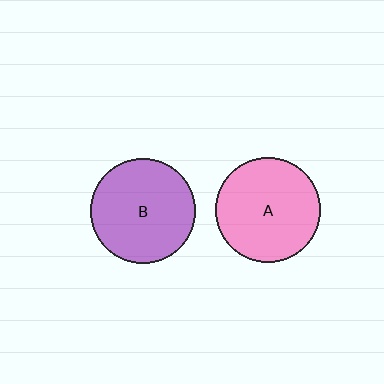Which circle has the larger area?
Circle A (pink).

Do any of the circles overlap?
No, none of the circles overlap.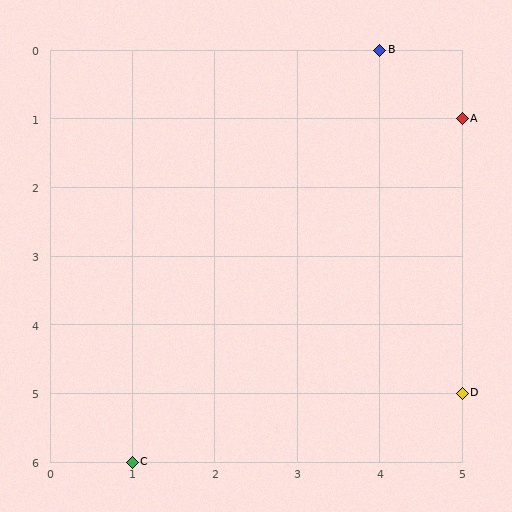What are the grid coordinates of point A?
Point A is at grid coordinates (5, 1).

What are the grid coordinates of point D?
Point D is at grid coordinates (5, 5).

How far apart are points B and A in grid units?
Points B and A are 1 column and 1 row apart (about 1.4 grid units diagonally).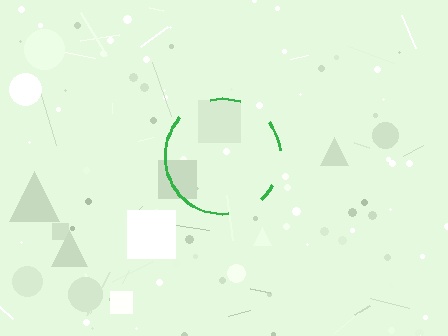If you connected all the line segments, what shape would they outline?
They would outline a circle.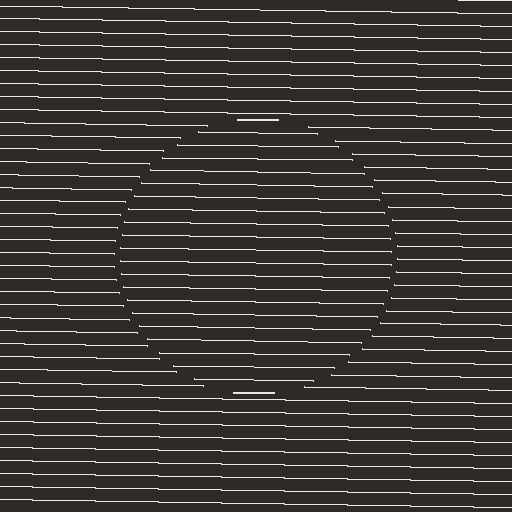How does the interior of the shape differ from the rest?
The interior of the shape contains the same grating, shifted by half a period — the contour is defined by the phase discontinuity where line-ends from the inner and outer gratings abut.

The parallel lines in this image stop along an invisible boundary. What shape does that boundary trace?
An illusory circle. The interior of the shape contains the same grating, shifted by half a period — the contour is defined by the phase discontinuity where line-ends from the inner and outer gratings abut.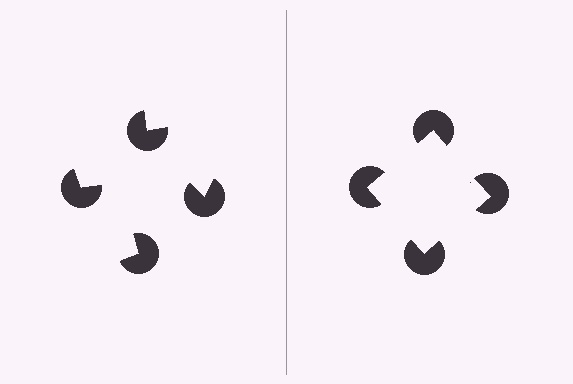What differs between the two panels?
The pac-man discs are positioned identically on both sides; only the wedge orientations differ. On the right they align to a square; on the left they are misaligned.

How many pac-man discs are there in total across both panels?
8 — 4 on each side.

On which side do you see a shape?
An illusory square appears on the right side. On the left side the wedge cuts are rotated, so no coherent shape forms.